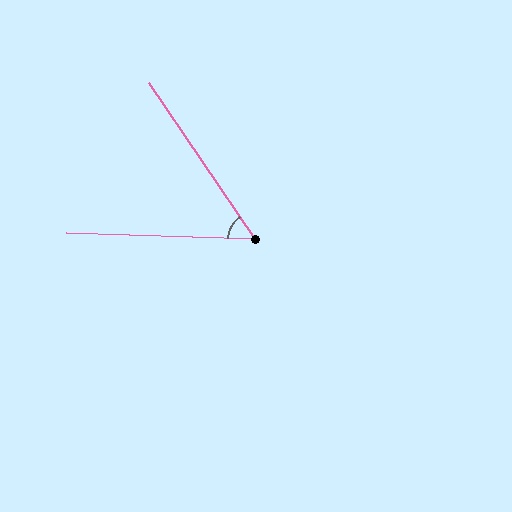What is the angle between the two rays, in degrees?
Approximately 54 degrees.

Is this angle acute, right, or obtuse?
It is acute.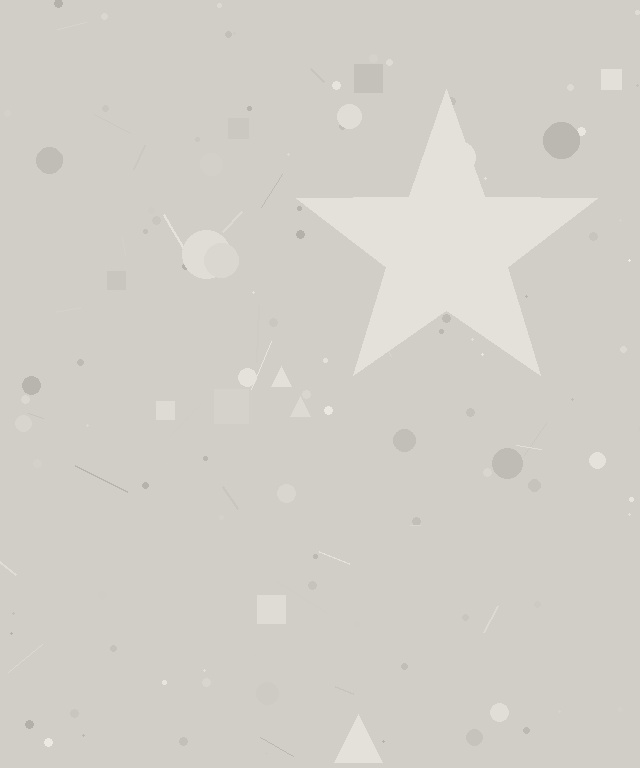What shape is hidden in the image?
A star is hidden in the image.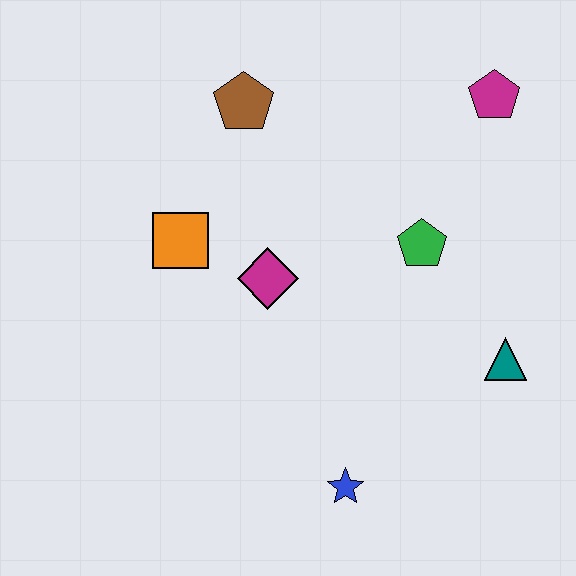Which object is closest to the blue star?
The teal triangle is closest to the blue star.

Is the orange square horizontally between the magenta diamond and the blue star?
No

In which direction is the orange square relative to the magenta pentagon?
The orange square is to the left of the magenta pentagon.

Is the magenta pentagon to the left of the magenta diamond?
No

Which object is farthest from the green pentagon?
The blue star is farthest from the green pentagon.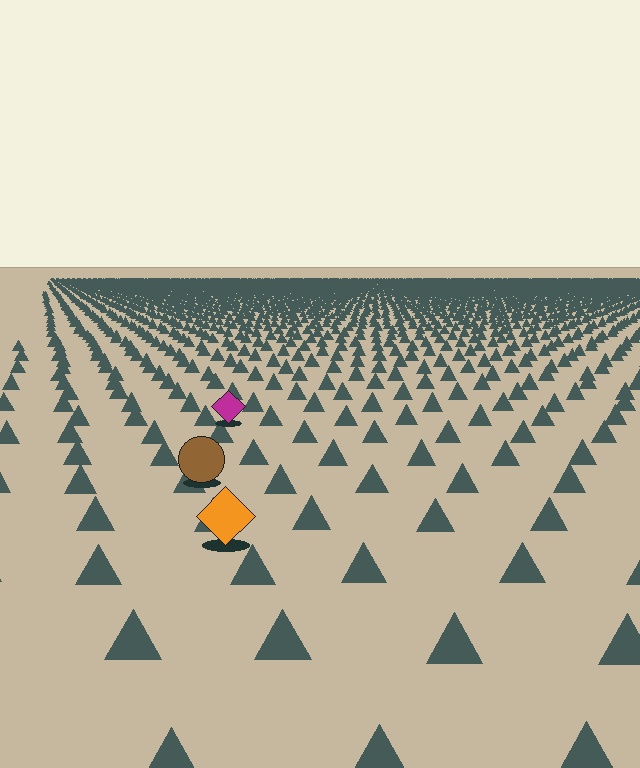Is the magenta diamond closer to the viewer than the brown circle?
No. The brown circle is closer — you can tell from the texture gradient: the ground texture is coarser near it.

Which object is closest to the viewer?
The orange diamond is closest. The texture marks near it are larger and more spread out.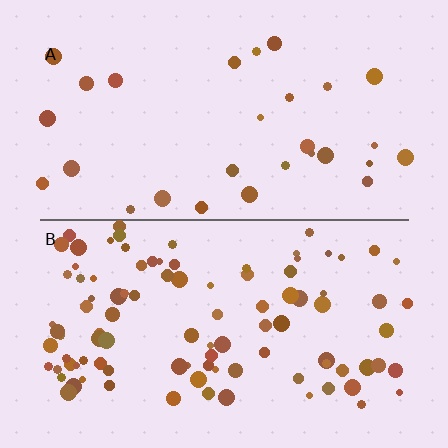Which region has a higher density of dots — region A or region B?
B (the bottom).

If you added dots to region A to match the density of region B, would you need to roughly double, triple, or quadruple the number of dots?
Approximately triple.